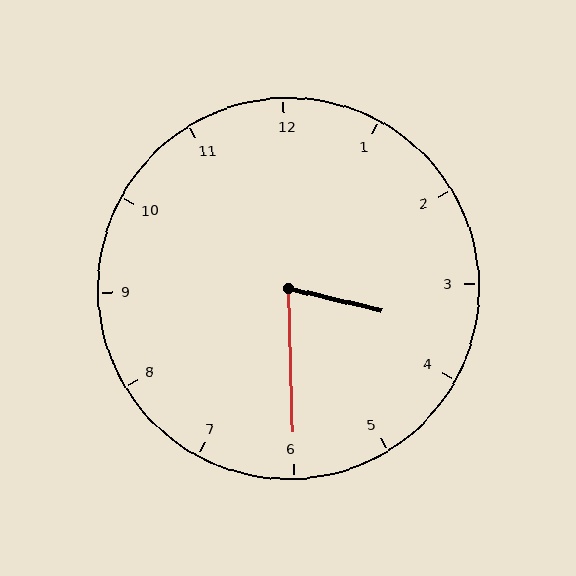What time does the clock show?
3:30.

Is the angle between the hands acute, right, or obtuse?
It is acute.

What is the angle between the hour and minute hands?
Approximately 75 degrees.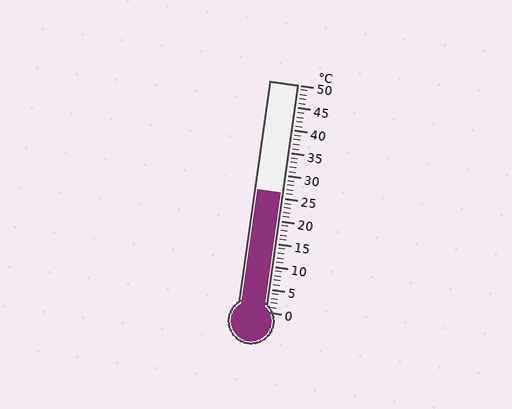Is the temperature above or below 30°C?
The temperature is below 30°C.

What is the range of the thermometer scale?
The thermometer scale ranges from 0°C to 50°C.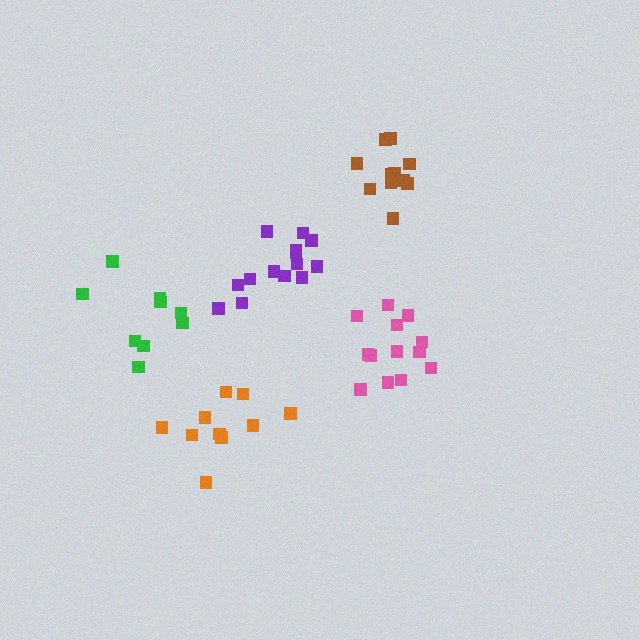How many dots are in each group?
Group 1: 14 dots, Group 2: 9 dots, Group 3: 13 dots, Group 4: 10 dots, Group 5: 11 dots (57 total).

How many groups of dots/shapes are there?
There are 5 groups.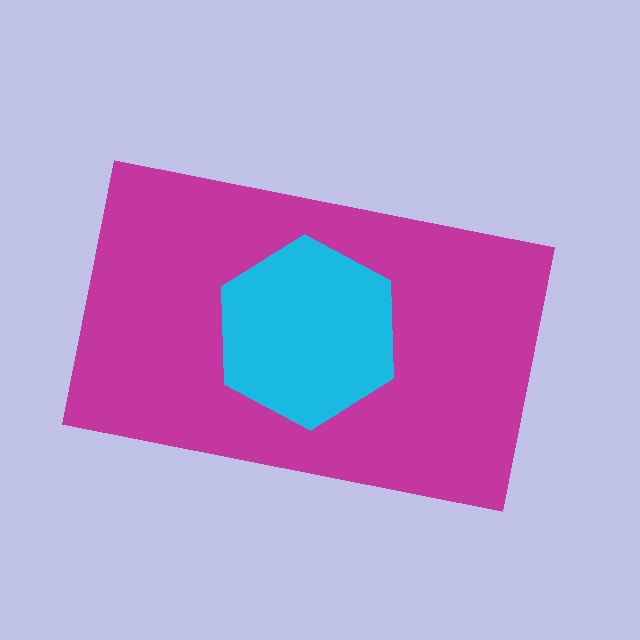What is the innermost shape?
The cyan hexagon.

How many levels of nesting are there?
2.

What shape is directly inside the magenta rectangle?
The cyan hexagon.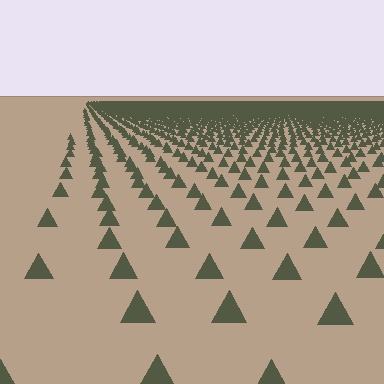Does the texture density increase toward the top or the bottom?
Density increases toward the top.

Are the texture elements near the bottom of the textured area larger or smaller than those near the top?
Larger. Near the bottom, elements are closer to the viewer and appear at a bigger on-screen size.